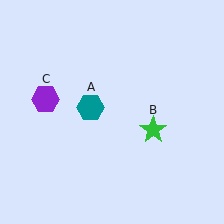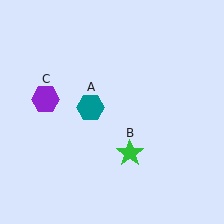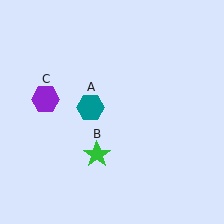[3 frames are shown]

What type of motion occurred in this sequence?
The green star (object B) rotated clockwise around the center of the scene.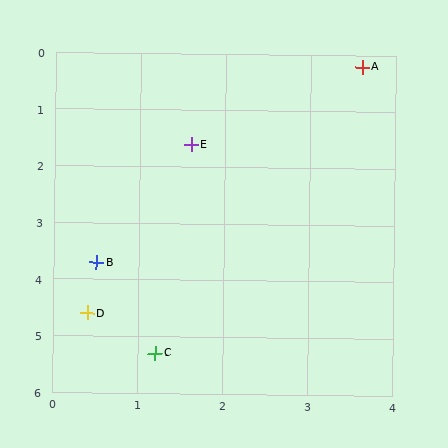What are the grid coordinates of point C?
Point C is at approximately (1.2, 5.3).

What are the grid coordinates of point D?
Point D is at approximately (0.4, 4.6).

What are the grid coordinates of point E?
Point E is at approximately (1.6, 1.6).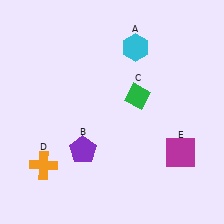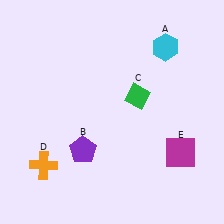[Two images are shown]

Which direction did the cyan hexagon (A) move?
The cyan hexagon (A) moved right.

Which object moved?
The cyan hexagon (A) moved right.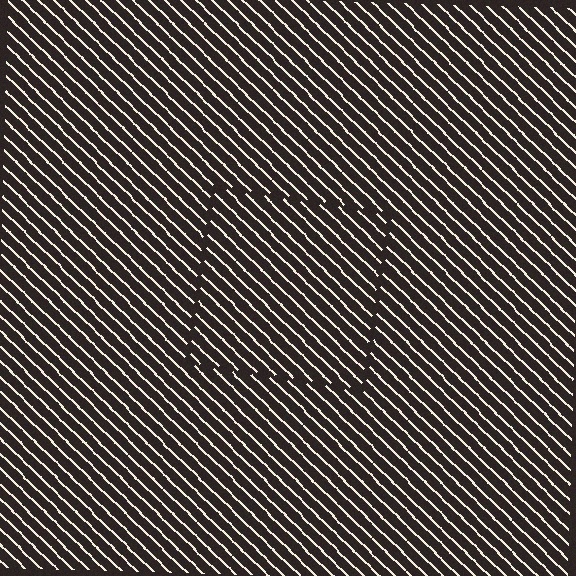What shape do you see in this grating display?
An illusory square. The interior of the shape contains the same grating, shifted by half a period — the contour is defined by the phase discontinuity where line-ends from the inner and outer gratings abut.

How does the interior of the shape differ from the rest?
The interior of the shape contains the same grating, shifted by half a period — the contour is defined by the phase discontinuity where line-ends from the inner and outer gratings abut.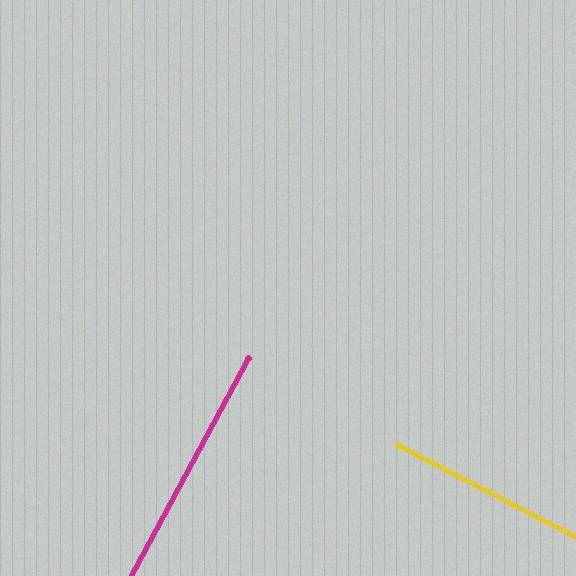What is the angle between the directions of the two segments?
Approximately 89 degrees.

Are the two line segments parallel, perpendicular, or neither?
Perpendicular — they meet at approximately 89°.